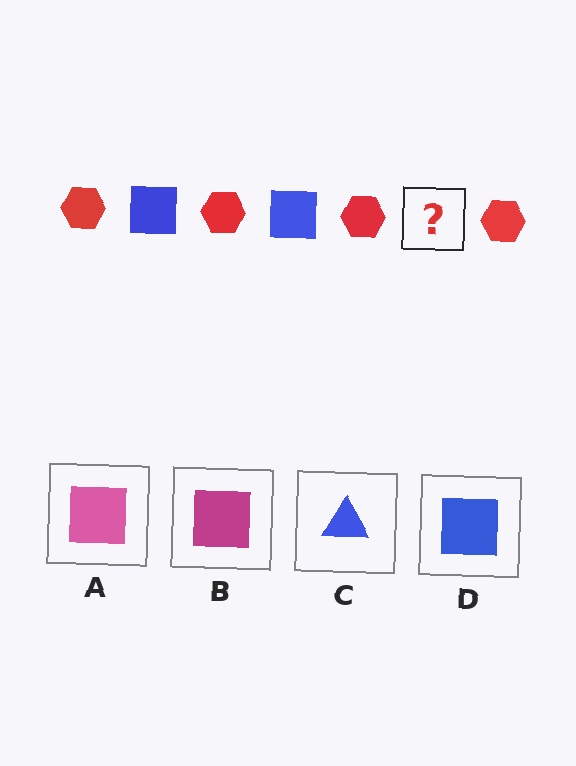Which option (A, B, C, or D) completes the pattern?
D.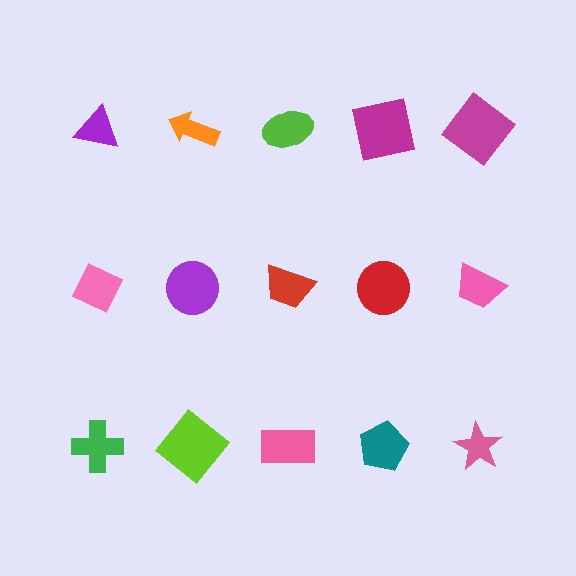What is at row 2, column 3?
A red trapezoid.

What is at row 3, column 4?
A teal pentagon.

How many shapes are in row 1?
5 shapes.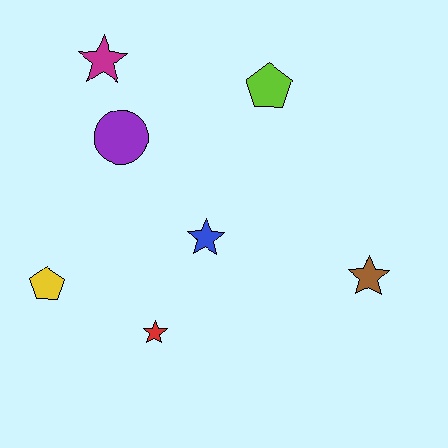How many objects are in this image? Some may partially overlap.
There are 7 objects.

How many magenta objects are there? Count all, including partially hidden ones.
There is 1 magenta object.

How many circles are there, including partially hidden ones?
There is 1 circle.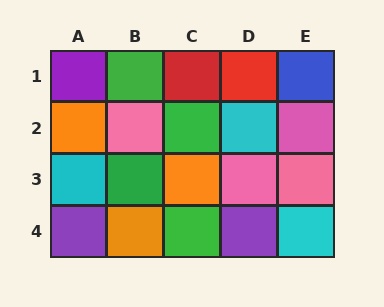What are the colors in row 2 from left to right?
Orange, pink, green, cyan, pink.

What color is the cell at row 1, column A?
Purple.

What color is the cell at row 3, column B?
Green.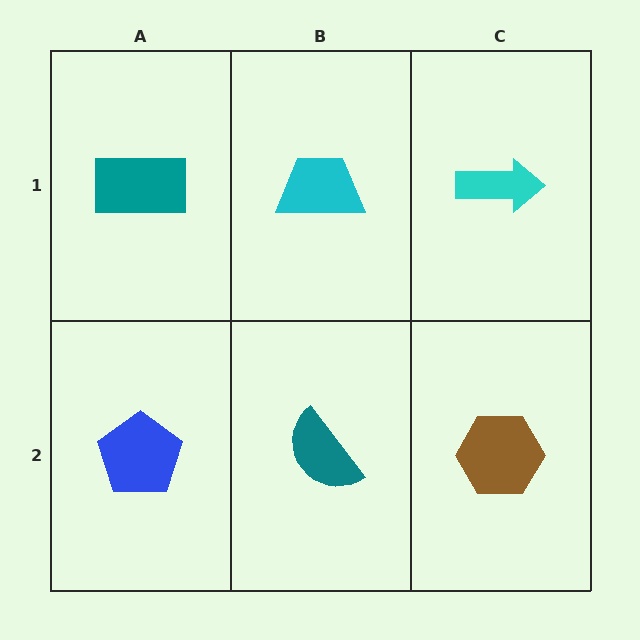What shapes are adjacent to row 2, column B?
A cyan trapezoid (row 1, column B), a blue pentagon (row 2, column A), a brown hexagon (row 2, column C).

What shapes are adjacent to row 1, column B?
A teal semicircle (row 2, column B), a teal rectangle (row 1, column A), a cyan arrow (row 1, column C).